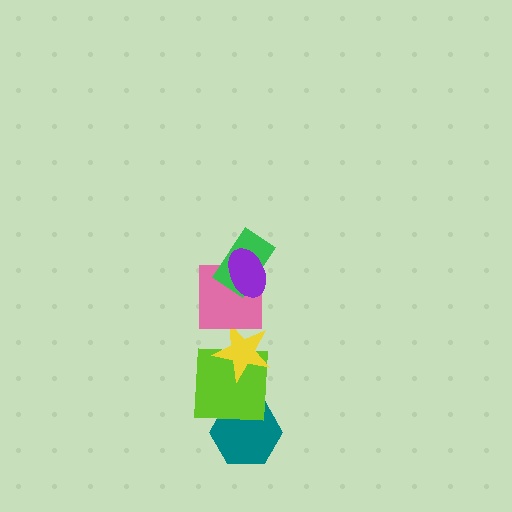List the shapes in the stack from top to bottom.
From top to bottom: the purple ellipse, the green rectangle, the pink square, the yellow star, the lime square, the teal hexagon.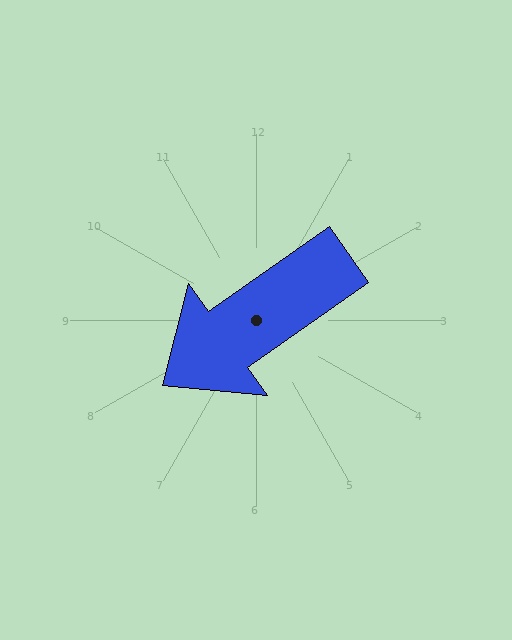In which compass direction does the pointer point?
Southwest.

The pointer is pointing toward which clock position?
Roughly 8 o'clock.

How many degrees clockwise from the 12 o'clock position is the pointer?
Approximately 235 degrees.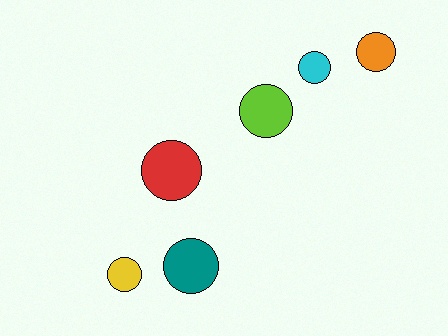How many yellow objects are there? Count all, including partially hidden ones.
There is 1 yellow object.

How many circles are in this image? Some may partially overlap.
There are 6 circles.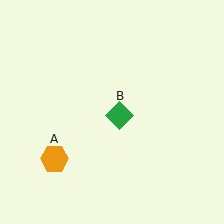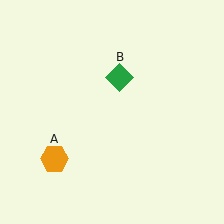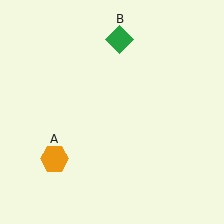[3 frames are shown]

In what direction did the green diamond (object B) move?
The green diamond (object B) moved up.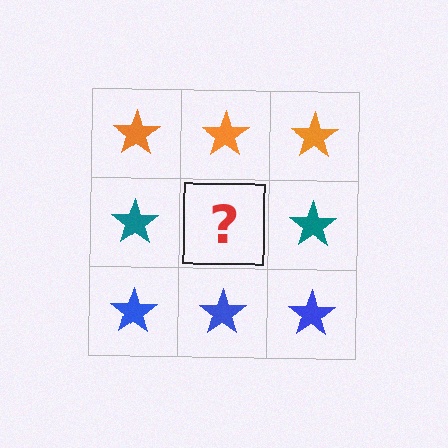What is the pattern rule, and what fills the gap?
The rule is that each row has a consistent color. The gap should be filled with a teal star.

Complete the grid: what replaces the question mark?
The question mark should be replaced with a teal star.